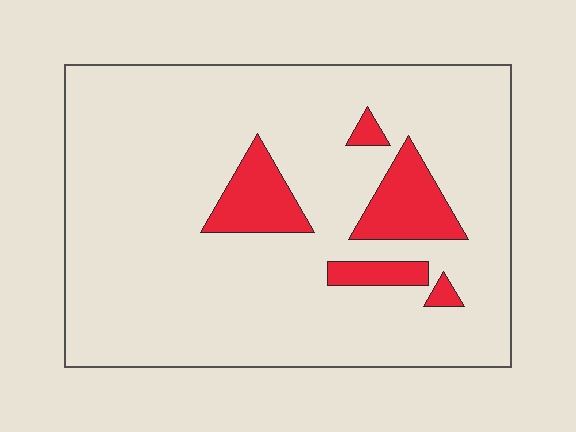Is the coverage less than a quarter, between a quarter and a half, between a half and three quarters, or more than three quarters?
Less than a quarter.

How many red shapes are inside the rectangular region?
5.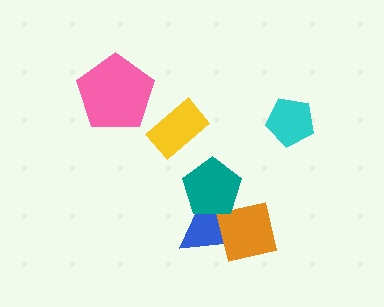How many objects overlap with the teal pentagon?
2 objects overlap with the teal pentagon.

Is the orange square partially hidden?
Yes, it is partially covered by another shape.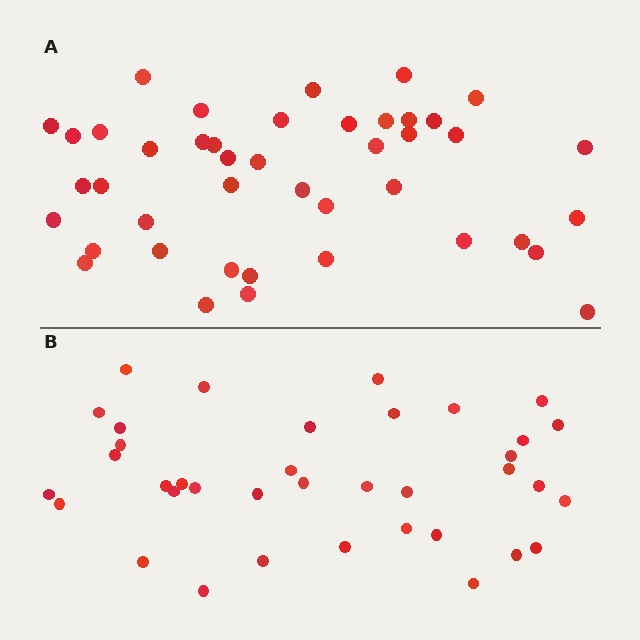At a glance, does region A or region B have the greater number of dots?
Region A (the top region) has more dots.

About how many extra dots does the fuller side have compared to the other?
Region A has about 6 more dots than region B.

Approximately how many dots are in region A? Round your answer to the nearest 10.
About 40 dots. (The exact count is 43, which rounds to 40.)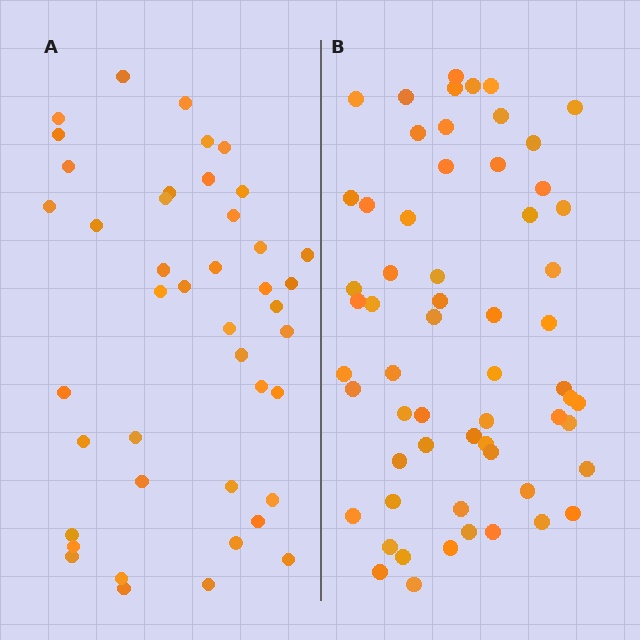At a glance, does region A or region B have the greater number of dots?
Region B (the right region) has more dots.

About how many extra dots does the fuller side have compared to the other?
Region B has approximately 15 more dots than region A.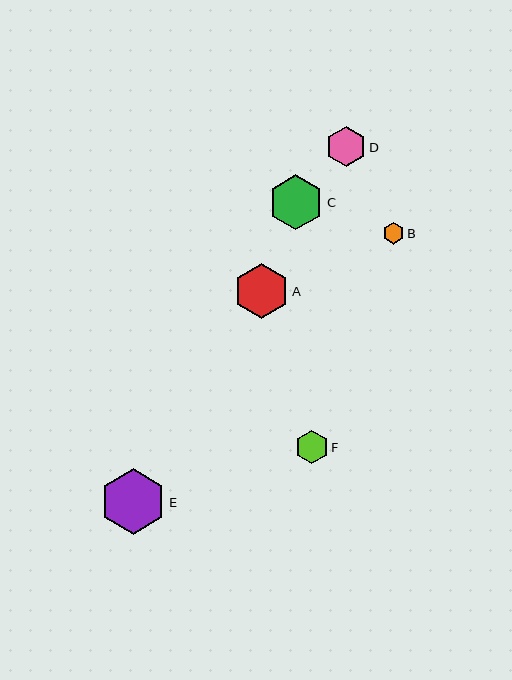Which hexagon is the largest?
Hexagon E is the largest with a size of approximately 66 pixels.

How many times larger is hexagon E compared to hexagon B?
Hexagon E is approximately 3.0 times the size of hexagon B.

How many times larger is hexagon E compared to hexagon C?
Hexagon E is approximately 1.2 times the size of hexagon C.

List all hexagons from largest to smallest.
From largest to smallest: E, A, C, D, F, B.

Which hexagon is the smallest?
Hexagon B is the smallest with a size of approximately 22 pixels.